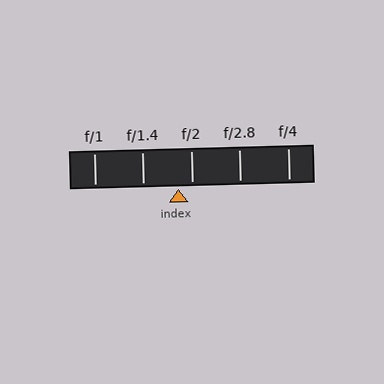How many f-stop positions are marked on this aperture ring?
There are 5 f-stop positions marked.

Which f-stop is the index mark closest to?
The index mark is closest to f/2.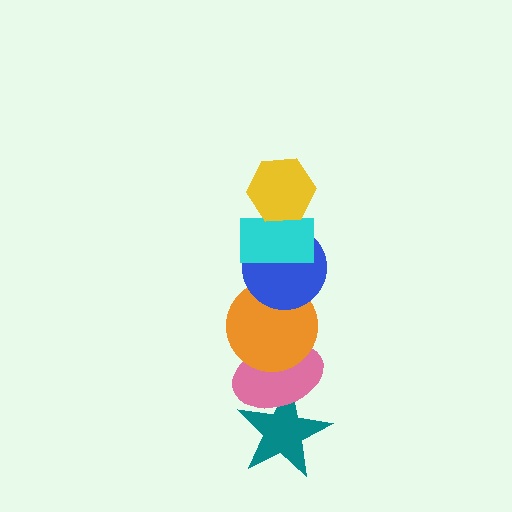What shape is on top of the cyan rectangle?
The yellow hexagon is on top of the cyan rectangle.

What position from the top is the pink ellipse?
The pink ellipse is 5th from the top.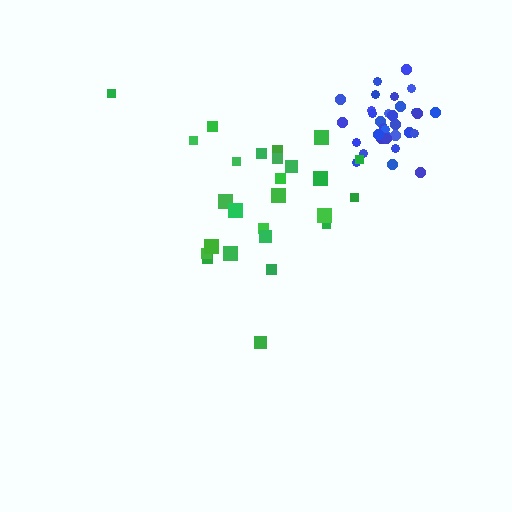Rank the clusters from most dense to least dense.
blue, green.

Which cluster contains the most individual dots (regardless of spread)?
Blue (33).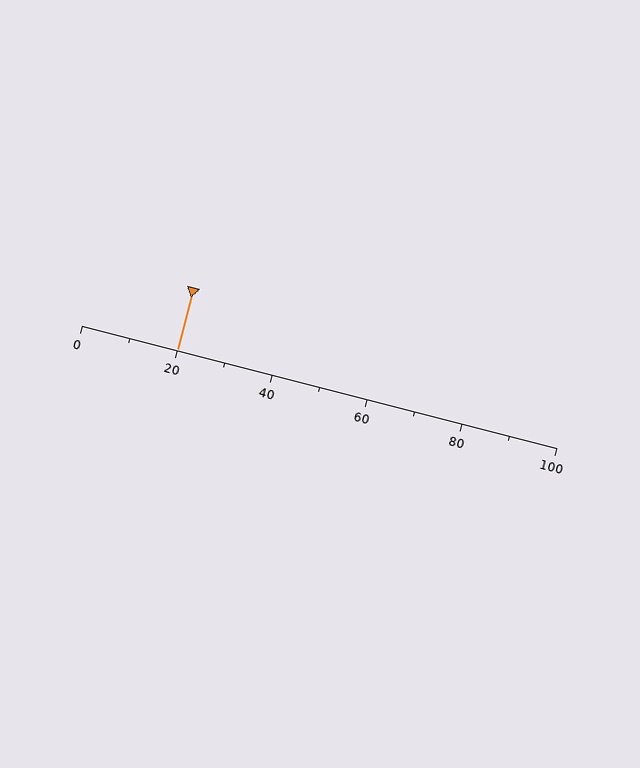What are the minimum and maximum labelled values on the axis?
The axis runs from 0 to 100.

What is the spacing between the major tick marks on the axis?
The major ticks are spaced 20 apart.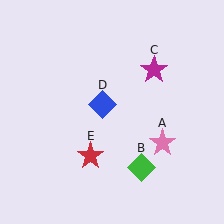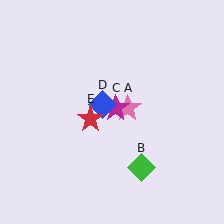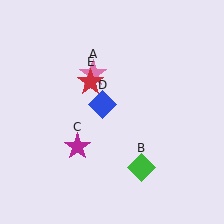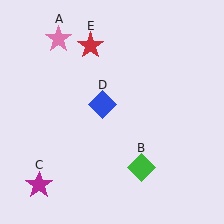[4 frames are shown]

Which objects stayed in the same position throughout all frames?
Green diamond (object B) and blue diamond (object D) remained stationary.